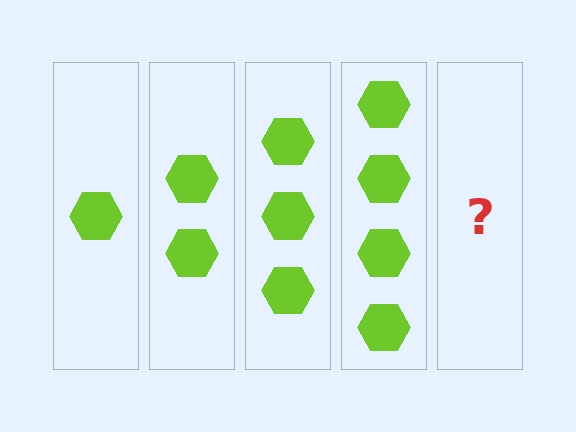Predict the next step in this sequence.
The next step is 5 hexagons.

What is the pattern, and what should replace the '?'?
The pattern is that each step adds one more hexagon. The '?' should be 5 hexagons.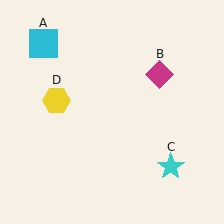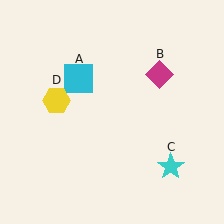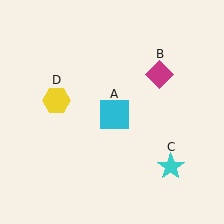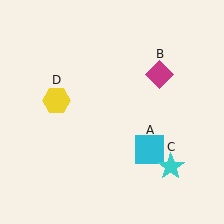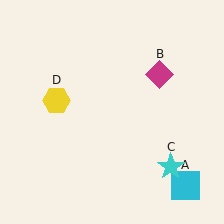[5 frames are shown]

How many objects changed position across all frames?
1 object changed position: cyan square (object A).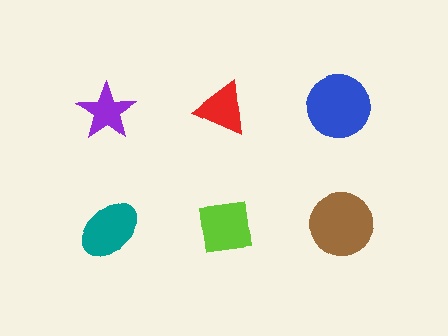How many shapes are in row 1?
3 shapes.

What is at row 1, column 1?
A purple star.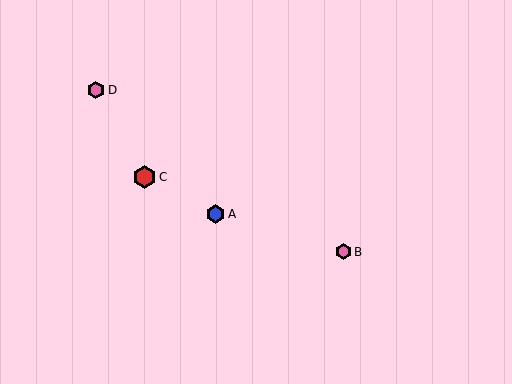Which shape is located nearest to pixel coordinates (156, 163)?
The red hexagon (labeled C) at (145, 177) is nearest to that location.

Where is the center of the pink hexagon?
The center of the pink hexagon is at (96, 90).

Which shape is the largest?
The red hexagon (labeled C) is the largest.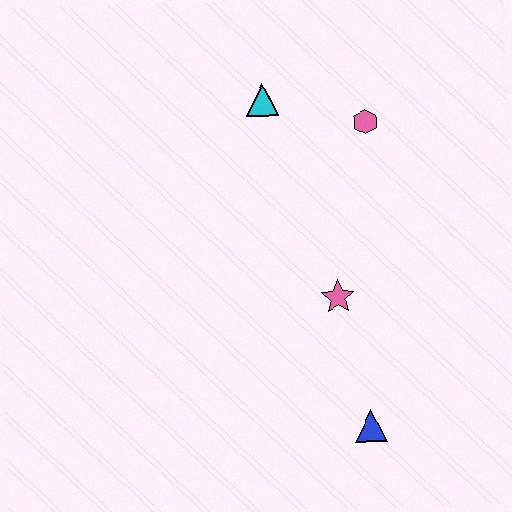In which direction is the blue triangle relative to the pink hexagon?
The blue triangle is below the pink hexagon.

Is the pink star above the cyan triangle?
No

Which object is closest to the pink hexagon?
The cyan triangle is closest to the pink hexagon.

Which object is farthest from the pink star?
The cyan triangle is farthest from the pink star.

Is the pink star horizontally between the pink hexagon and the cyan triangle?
Yes